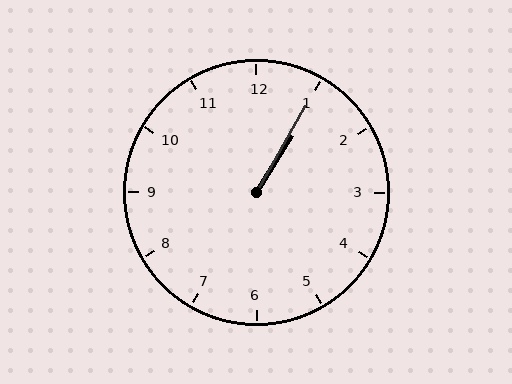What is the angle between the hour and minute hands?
Approximately 2 degrees.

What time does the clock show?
1:05.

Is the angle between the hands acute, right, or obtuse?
It is acute.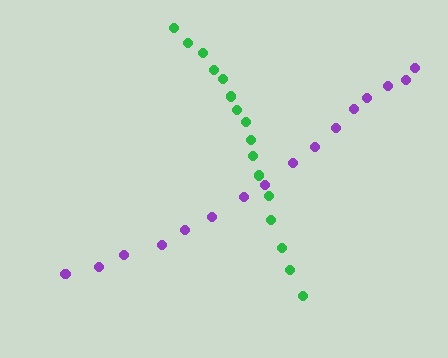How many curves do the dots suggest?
There are 2 distinct paths.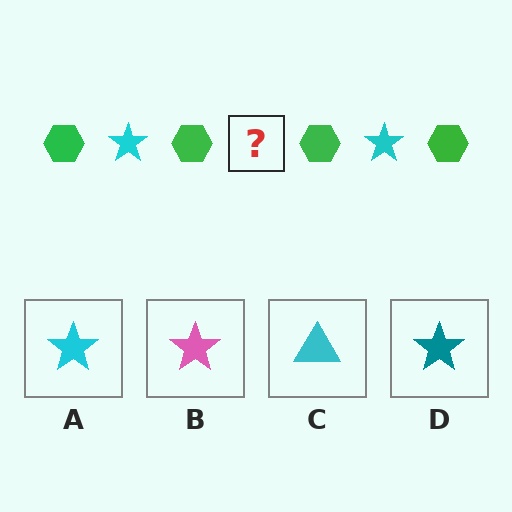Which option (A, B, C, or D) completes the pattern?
A.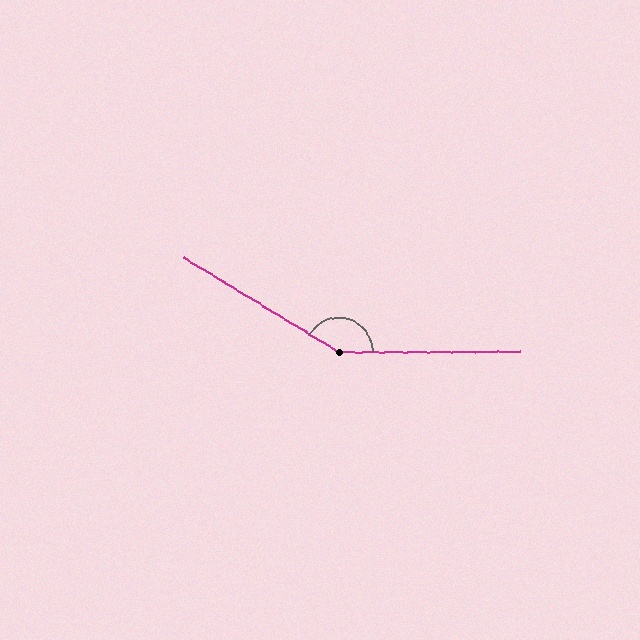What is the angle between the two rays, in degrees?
Approximately 148 degrees.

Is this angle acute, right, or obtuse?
It is obtuse.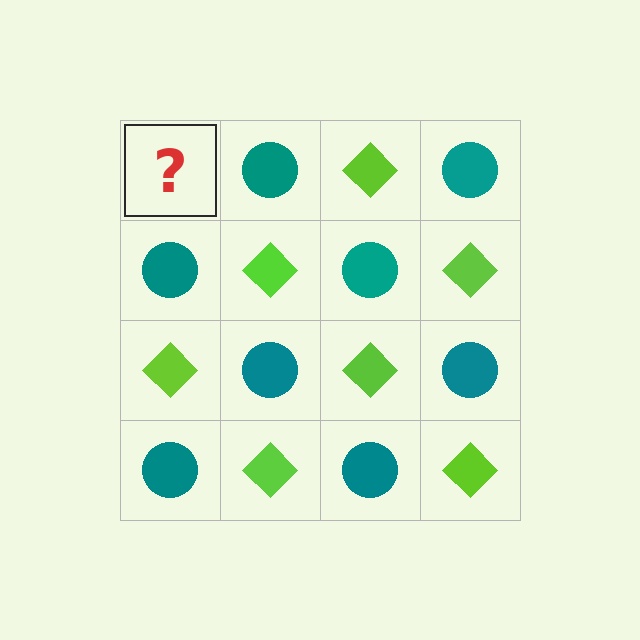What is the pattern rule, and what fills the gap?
The rule is that it alternates lime diamond and teal circle in a checkerboard pattern. The gap should be filled with a lime diamond.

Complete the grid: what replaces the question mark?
The question mark should be replaced with a lime diamond.